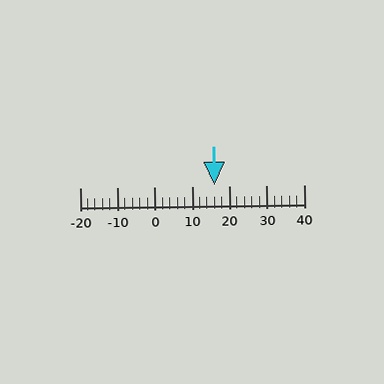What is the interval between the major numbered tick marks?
The major tick marks are spaced 10 units apart.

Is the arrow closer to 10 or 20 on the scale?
The arrow is closer to 20.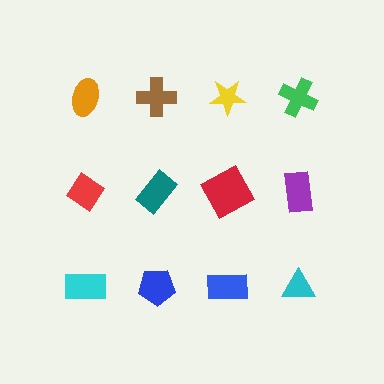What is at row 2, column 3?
A red square.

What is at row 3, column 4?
A cyan triangle.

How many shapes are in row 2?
4 shapes.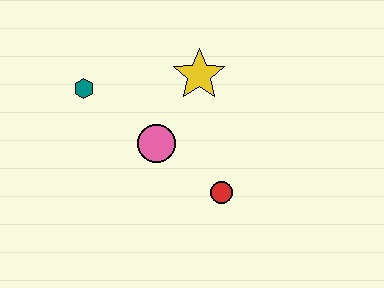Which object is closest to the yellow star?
The pink circle is closest to the yellow star.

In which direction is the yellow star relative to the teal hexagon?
The yellow star is to the right of the teal hexagon.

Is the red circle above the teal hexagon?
No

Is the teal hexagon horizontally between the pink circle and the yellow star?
No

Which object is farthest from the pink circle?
The teal hexagon is farthest from the pink circle.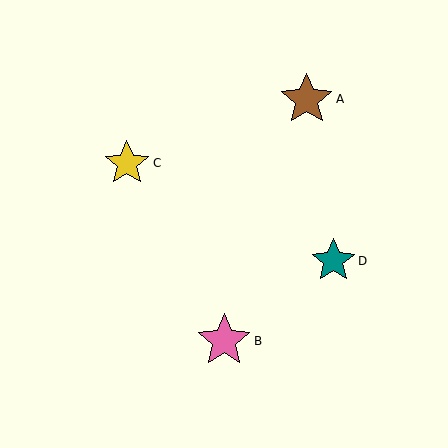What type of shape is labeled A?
Shape A is a brown star.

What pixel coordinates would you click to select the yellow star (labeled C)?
Click at (127, 163) to select the yellow star C.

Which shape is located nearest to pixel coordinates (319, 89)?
The brown star (labeled A) at (307, 99) is nearest to that location.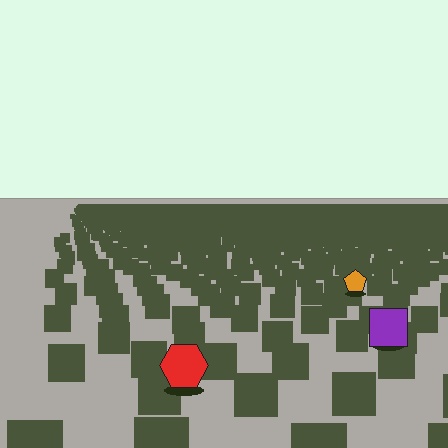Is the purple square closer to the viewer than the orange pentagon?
Yes. The purple square is closer — you can tell from the texture gradient: the ground texture is coarser near it.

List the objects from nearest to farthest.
From nearest to farthest: the red hexagon, the purple square, the orange pentagon.